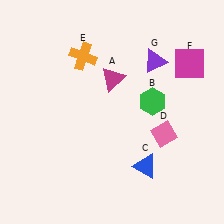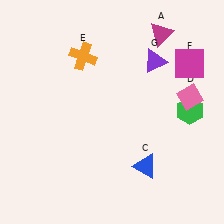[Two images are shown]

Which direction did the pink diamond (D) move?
The pink diamond (D) moved up.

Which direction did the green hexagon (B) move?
The green hexagon (B) moved right.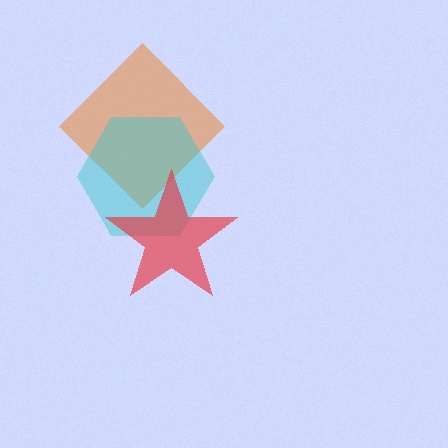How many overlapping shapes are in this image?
There are 3 overlapping shapes in the image.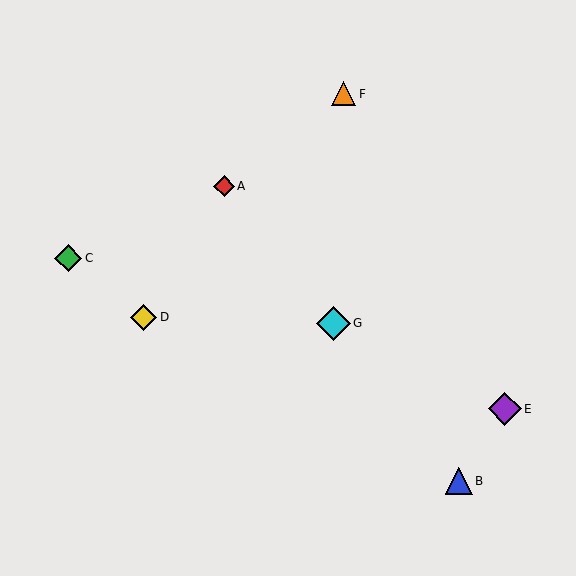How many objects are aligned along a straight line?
3 objects (A, B, G) are aligned along a straight line.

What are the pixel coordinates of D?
Object D is at (144, 317).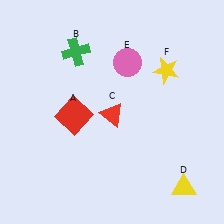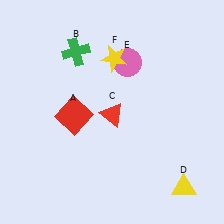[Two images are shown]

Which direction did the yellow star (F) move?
The yellow star (F) moved left.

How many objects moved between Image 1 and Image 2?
1 object moved between the two images.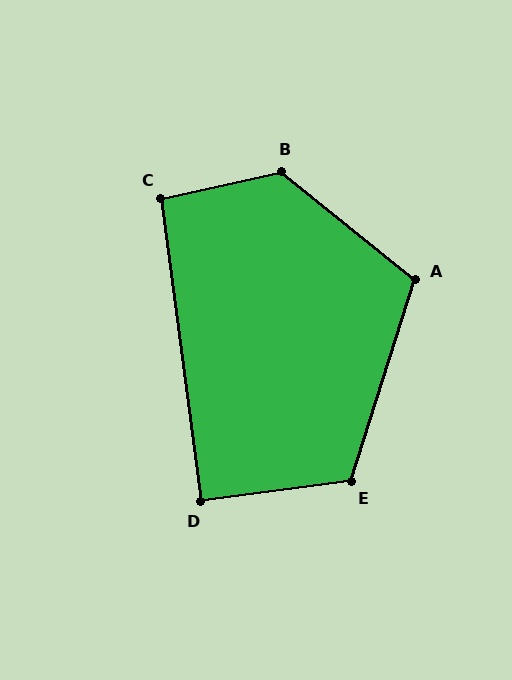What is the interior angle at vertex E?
Approximately 115 degrees (obtuse).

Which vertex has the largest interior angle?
B, at approximately 128 degrees.